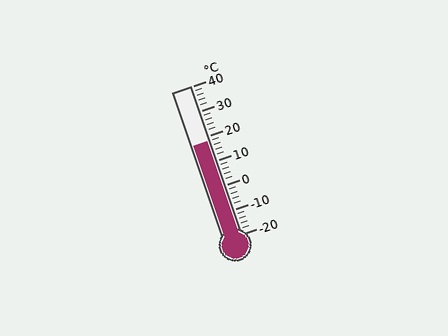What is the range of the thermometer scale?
The thermometer scale ranges from -20°C to 40°C.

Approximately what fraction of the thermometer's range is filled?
The thermometer is filled to approximately 65% of its range.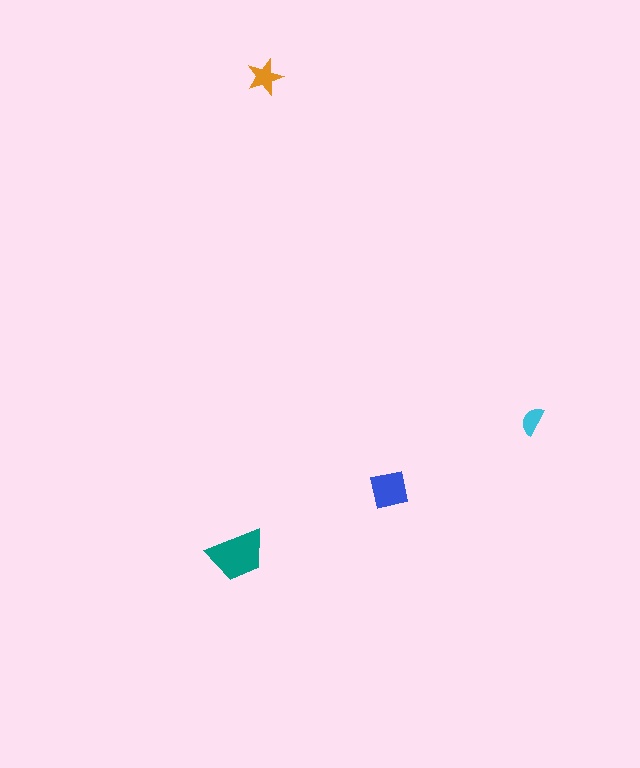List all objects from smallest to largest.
The cyan semicircle, the orange star, the blue square, the teal trapezoid.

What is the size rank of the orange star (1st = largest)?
3rd.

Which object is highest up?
The orange star is topmost.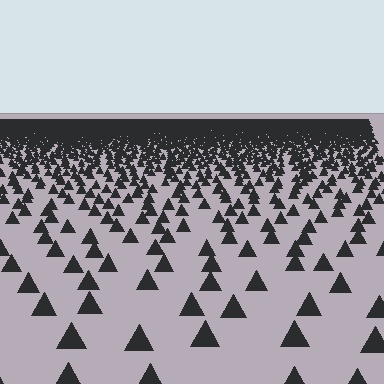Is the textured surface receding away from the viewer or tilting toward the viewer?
The surface is receding away from the viewer. Texture elements get smaller and denser toward the top.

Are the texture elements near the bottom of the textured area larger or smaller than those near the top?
Larger. Near the bottom, elements are closer to the viewer and appear at a bigger on-screen size.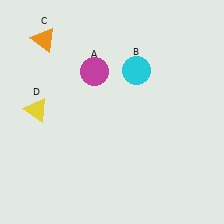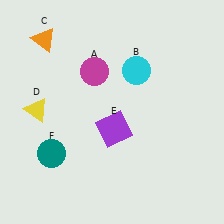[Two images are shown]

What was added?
A purple square (E), a teal circle (F) were added in Image 2.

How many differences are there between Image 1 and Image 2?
There are 2 differences between the two images.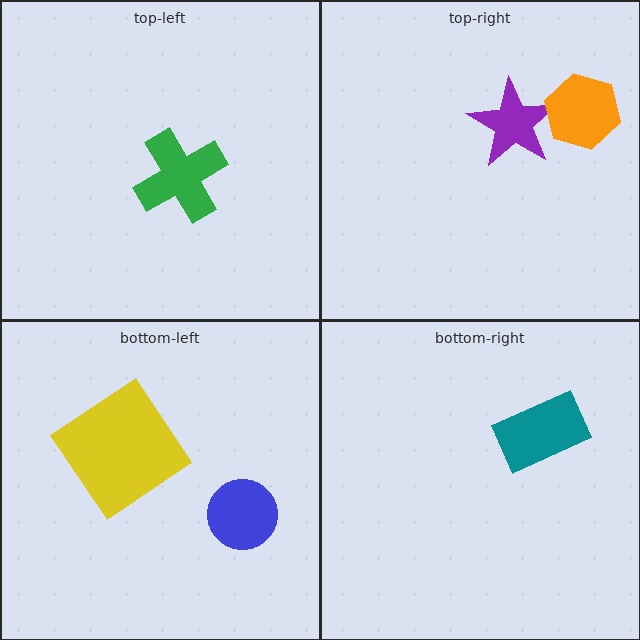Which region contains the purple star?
The top-right region.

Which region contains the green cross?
The top-left region.